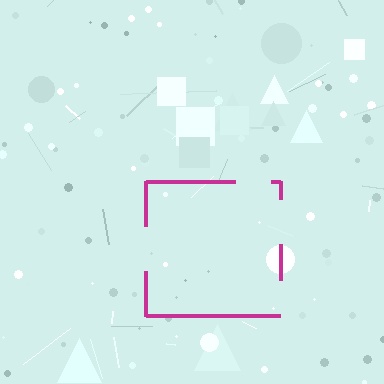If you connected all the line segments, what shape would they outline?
They would outline a square.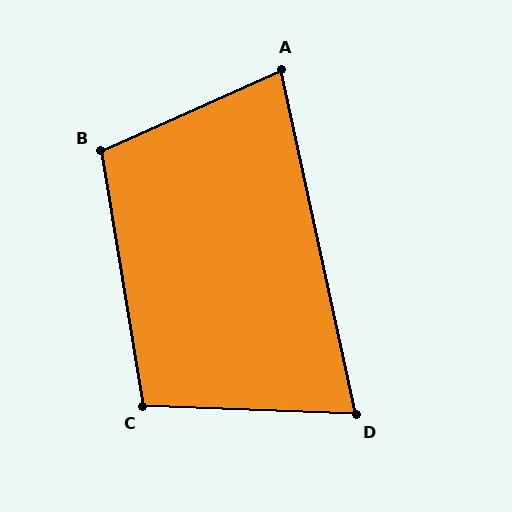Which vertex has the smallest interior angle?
D, at approximately 75 degrees.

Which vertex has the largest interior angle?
B, at approximately 105 degrees.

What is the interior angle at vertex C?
Approximately 102 degrees (obtuse).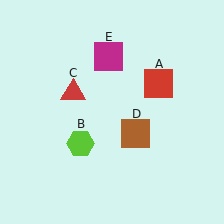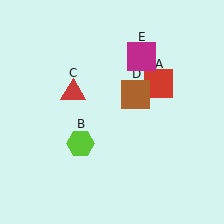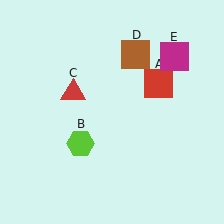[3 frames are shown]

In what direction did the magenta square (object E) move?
The magenta square (object E) moved right.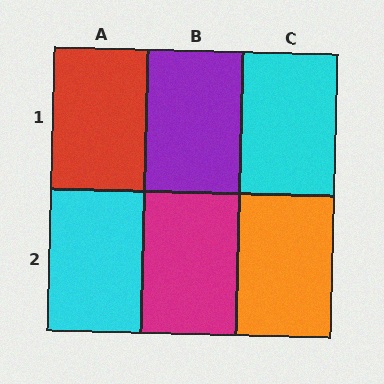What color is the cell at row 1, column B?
Purple.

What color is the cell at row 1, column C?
Cyan.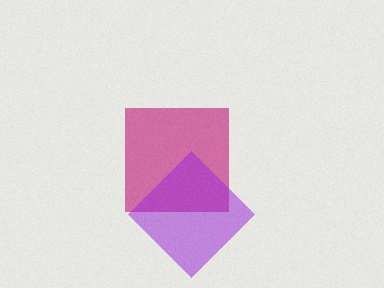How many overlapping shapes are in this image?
There are 2 overlapping shapes in the image.